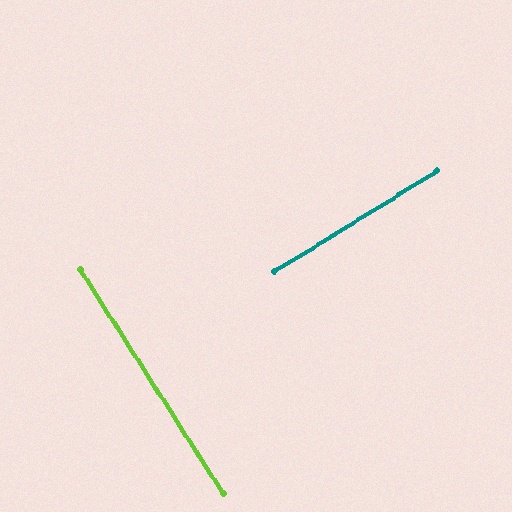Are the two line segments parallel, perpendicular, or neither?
Perpendicular — they meet at approximately 89°.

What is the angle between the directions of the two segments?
Approximately 89 degrees.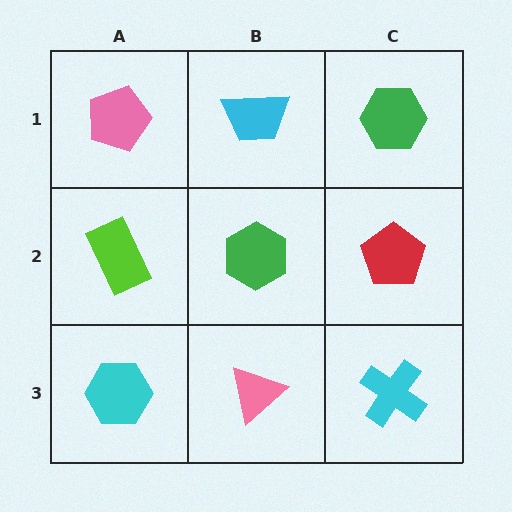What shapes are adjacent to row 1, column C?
A red pentagon (row 2, column C), a cyan trapezoid (row 1, column B).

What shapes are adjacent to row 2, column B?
A cyan trapezoid (row 1, column B), a pink triangle (row 3, column B), a lime rectangle (row 2, column A), a red pentagon (row 2, column C).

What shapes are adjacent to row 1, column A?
A lime rectangle (row 2, column A), a cyan trapezoid (row 1, column B).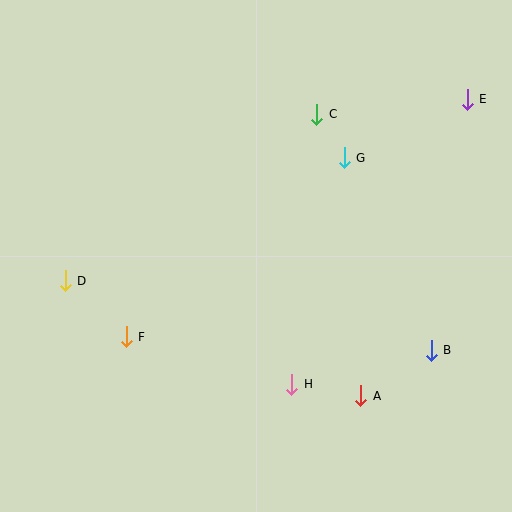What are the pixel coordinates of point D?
Point D is at (65, 281).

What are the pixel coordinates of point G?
Point G is at (344, 158).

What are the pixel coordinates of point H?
Point H is at (292, 384).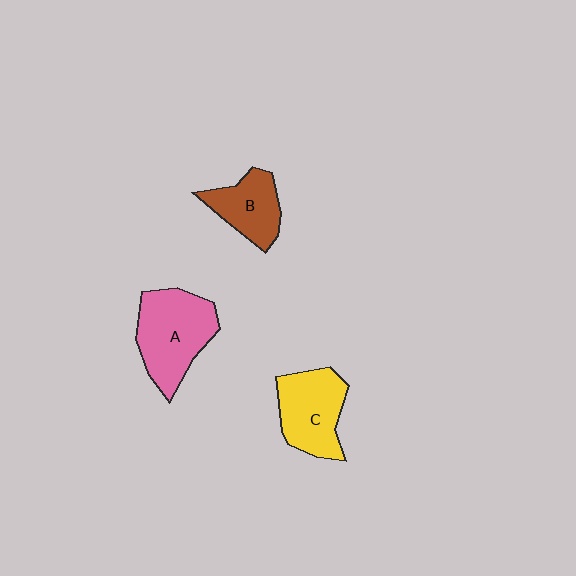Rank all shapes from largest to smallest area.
From largest to smallest: A (pink), C (yellow), B (brown).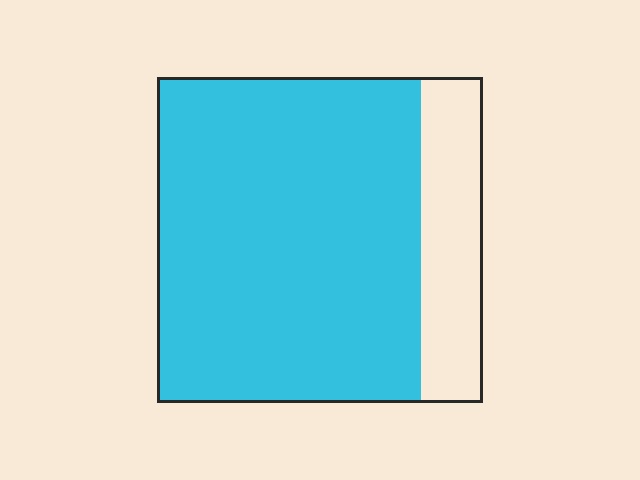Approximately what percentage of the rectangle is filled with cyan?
Approximately 80%.